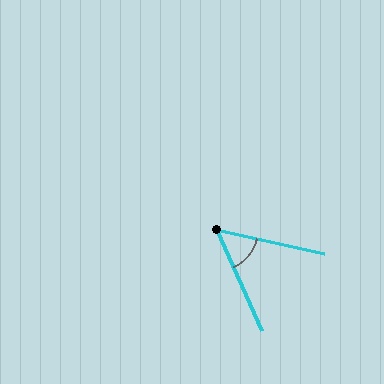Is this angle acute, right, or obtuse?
It is acute.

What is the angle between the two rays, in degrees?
Approximately 53 degrees.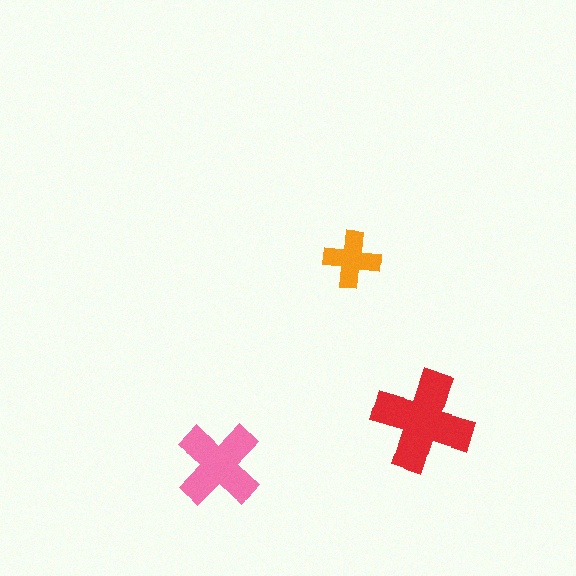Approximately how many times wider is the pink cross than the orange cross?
About 1.5 times wider.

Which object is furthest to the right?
The red cross is rightmost.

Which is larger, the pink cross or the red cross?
The red one.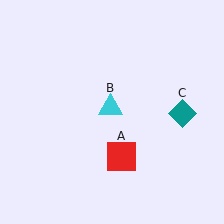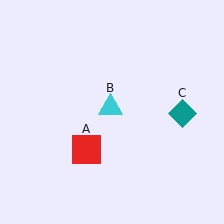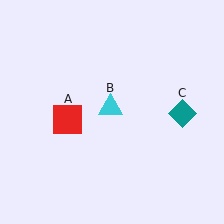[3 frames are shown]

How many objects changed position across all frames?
1 object changed position: red square (object A).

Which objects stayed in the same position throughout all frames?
Cyan triangle (object B) and teal diamond (object C) remained stationary.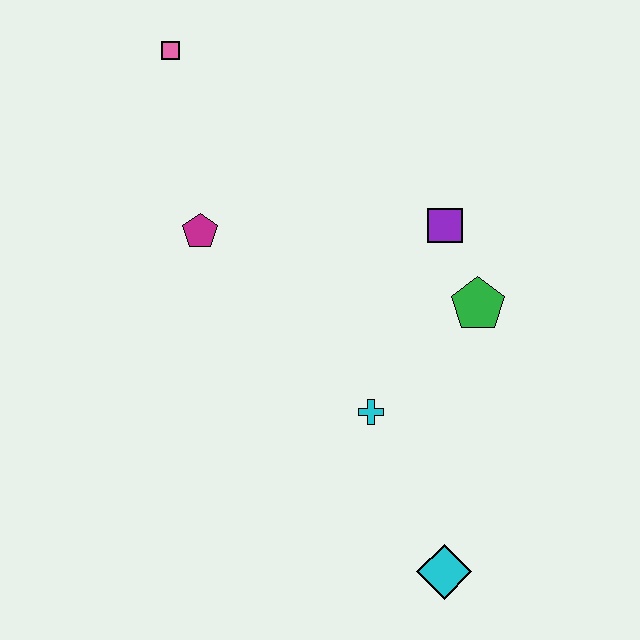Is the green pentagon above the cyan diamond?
Yes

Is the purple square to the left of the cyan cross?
No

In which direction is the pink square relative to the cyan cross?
The pink square is above the cyan cross.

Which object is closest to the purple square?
The green pentagon is closest to the purple square.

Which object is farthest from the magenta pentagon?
The cyan diamond is farthest from the magenta pentagon.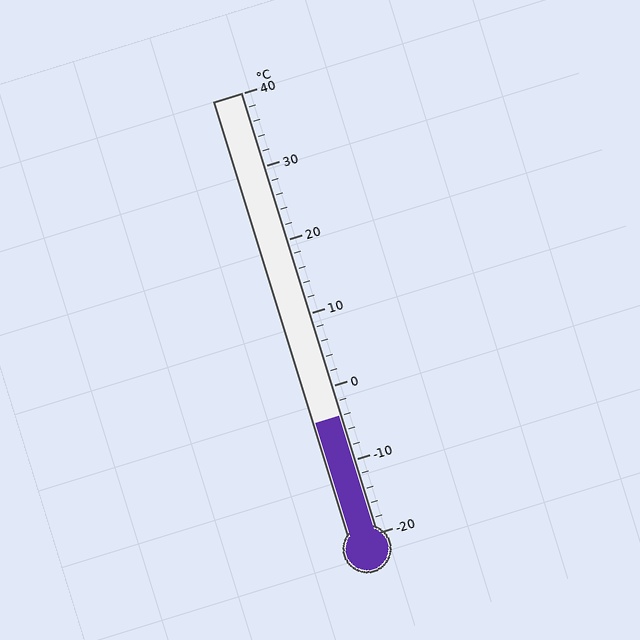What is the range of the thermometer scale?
The thermometer scale ranges from -20°C to 40°C.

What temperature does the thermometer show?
The thermometer shows approximately -4°C.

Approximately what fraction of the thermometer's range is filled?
The thermometer is filled to approximately 25% of its range.